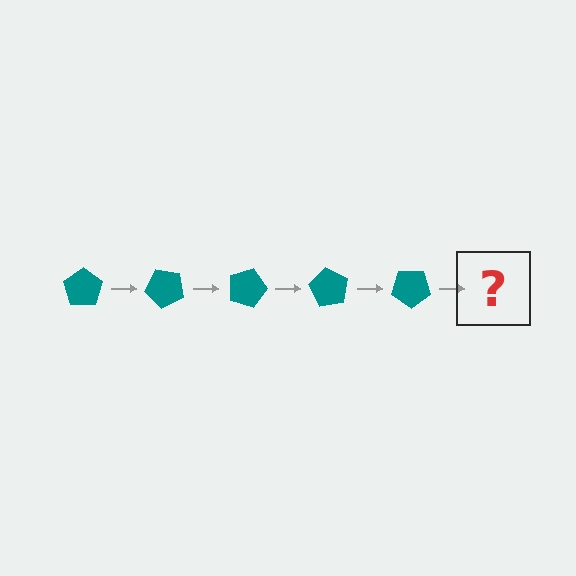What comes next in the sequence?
The next element should be a teal pentagon rotated 225 degrees.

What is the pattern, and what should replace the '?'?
The pattern is that the pentagon rotates 45 degrees each step. The '?' should be a teal pentagon rotated 225 degrees.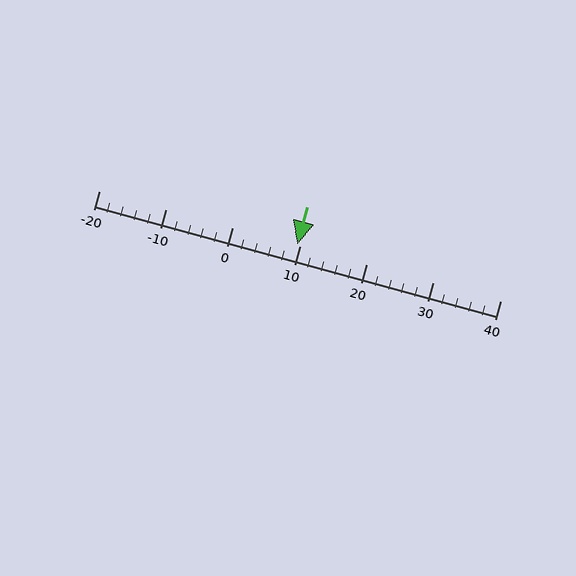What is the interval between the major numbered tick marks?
The major tick marks are spaced 10 units apart.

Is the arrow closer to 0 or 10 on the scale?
The arrow is closer to 10.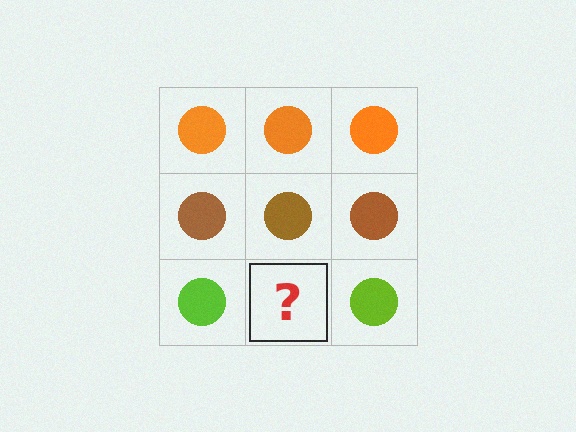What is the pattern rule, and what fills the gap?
The rule is that each row has a consistent color. The gap should be filled with a lime circle.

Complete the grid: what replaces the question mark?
The question mark should be replaced with a lime circle.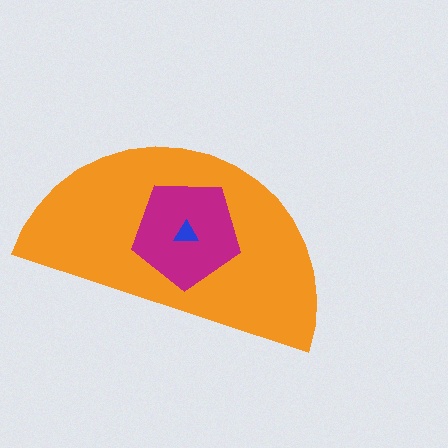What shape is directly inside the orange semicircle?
The magenta pentagon.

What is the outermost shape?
The orange semicircle.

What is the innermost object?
The blue triangle.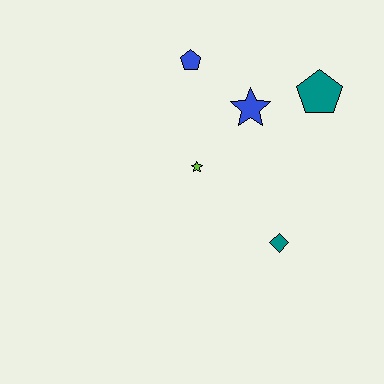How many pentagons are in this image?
There are 2 pentagons.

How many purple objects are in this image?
There are no purple objects.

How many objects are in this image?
There are 5 objects.